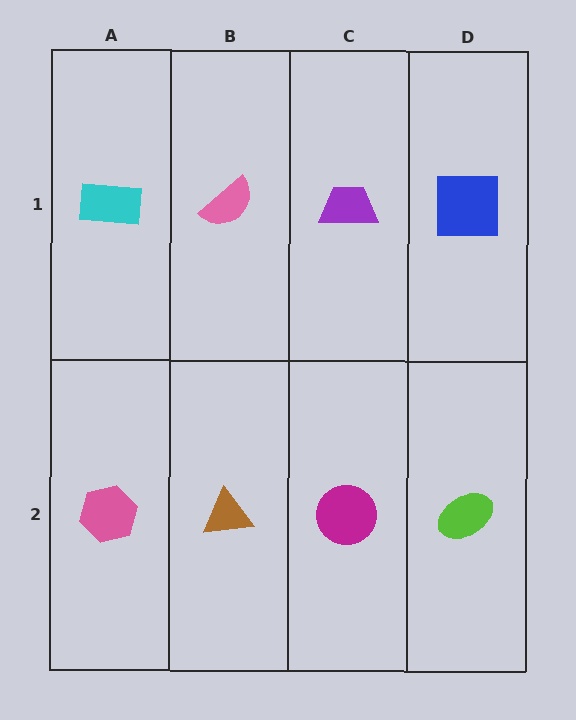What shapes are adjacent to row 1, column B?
A brown triangle (row 2, column B), a cyan rectangle (row 1, column A), a purple trapezoid (row 1, column C).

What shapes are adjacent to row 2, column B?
A pink semicircle (row 1, column B), a pink hexagon (row 2, column A), a magenta circle (row 2, column C).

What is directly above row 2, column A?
A cyan rectangle.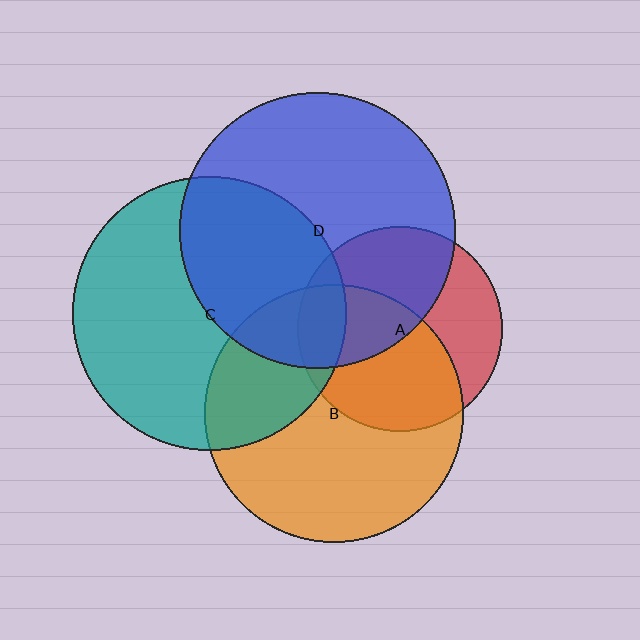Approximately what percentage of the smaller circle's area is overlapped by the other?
Approximately 55%.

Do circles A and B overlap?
Yes.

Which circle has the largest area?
Circle D (blue).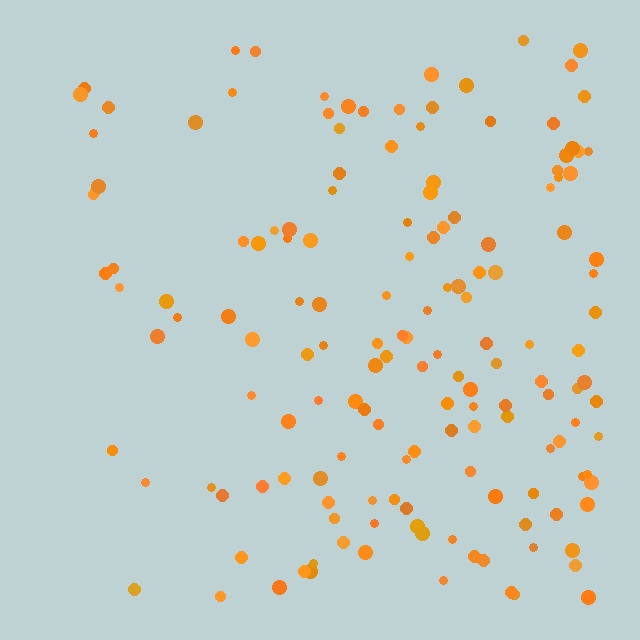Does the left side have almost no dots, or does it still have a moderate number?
Still a moderate number, just noticeably fewer than the right.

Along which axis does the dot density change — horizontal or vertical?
Horizontal.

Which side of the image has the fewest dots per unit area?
The left.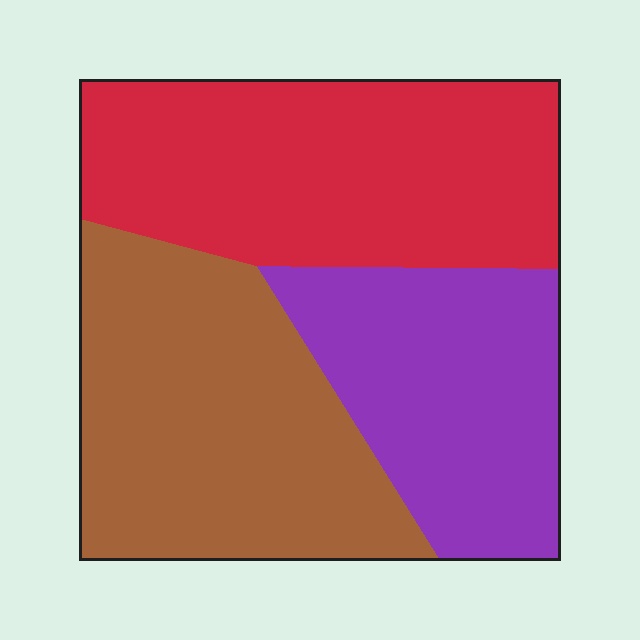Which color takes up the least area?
Purple, at roughly 25%.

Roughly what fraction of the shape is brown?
Brown takes up about three eighths (3/8) of the shape.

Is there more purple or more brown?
Brown.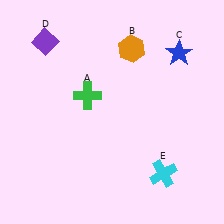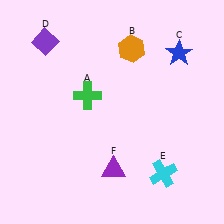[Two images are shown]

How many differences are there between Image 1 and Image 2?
There is 1 difference between the two images.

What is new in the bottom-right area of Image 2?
A purple triangle (F) was added in the bottom-right area of Image 2.